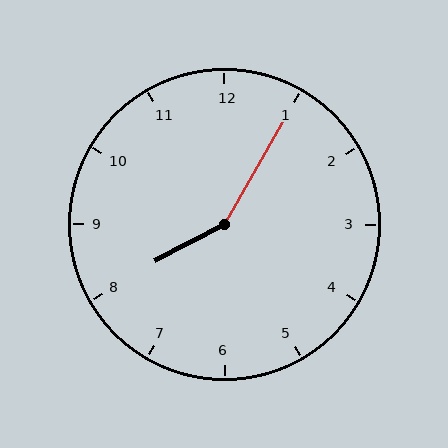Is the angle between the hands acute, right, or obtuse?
It is obtuse.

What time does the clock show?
8:05.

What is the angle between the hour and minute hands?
Approximately 148 degrees.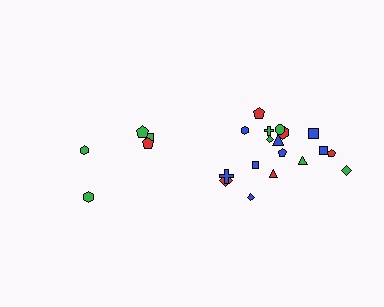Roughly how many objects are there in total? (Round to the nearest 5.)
Roughly 25 objects in total.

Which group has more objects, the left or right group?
The right group.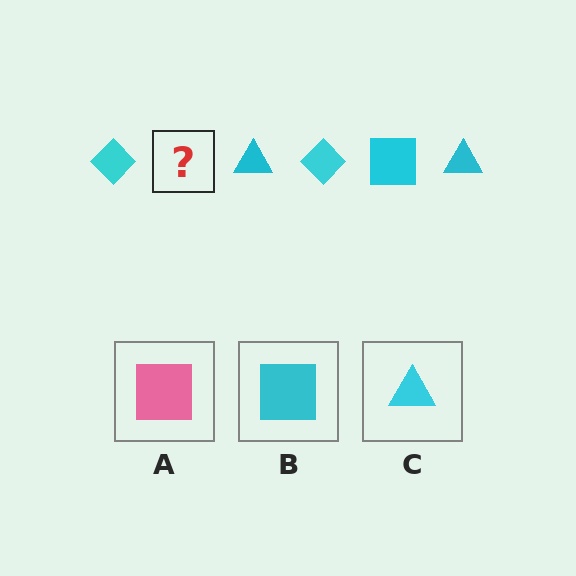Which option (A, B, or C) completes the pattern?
B.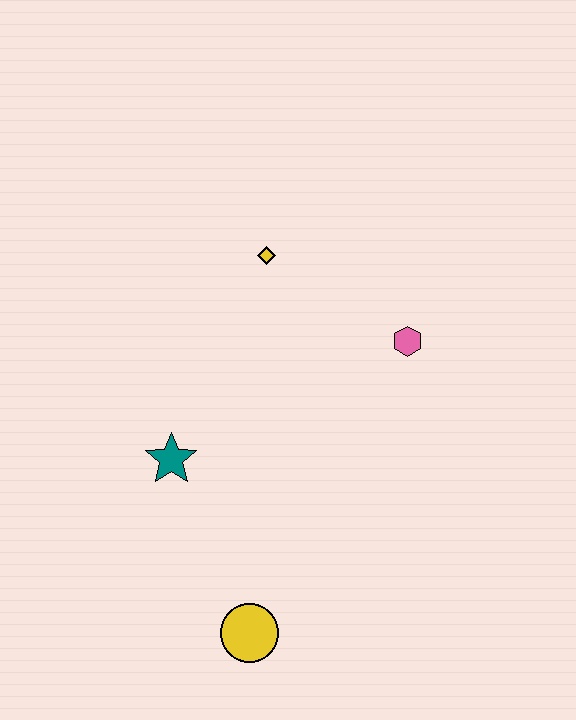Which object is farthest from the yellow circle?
The yellow diamond is farthest from the yellow circle.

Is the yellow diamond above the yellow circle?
Yes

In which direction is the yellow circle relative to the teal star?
The yellow circle is below the teal star.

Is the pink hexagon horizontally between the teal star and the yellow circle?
No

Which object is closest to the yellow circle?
The teal star is closest to the yellow circle.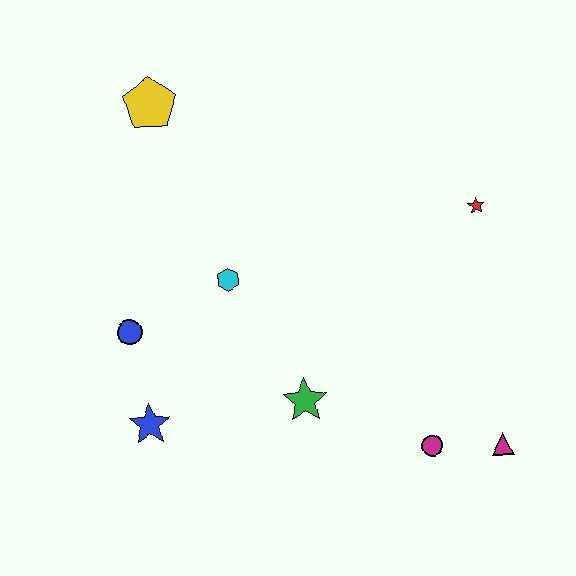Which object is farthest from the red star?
The blue star is farthest from the red star.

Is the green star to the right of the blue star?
Yes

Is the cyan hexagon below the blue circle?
No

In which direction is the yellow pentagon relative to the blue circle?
The yellow pentagon is above the blue circle.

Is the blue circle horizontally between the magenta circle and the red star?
No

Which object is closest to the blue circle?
The blue star is closest to the blue circle.